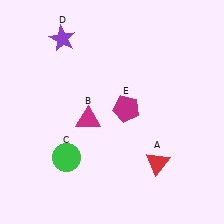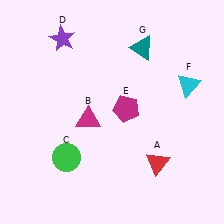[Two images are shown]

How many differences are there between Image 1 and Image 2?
There are 2 differences between the two images.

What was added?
A cyan triangle (F), a teal triangle (G) were added in Image 2.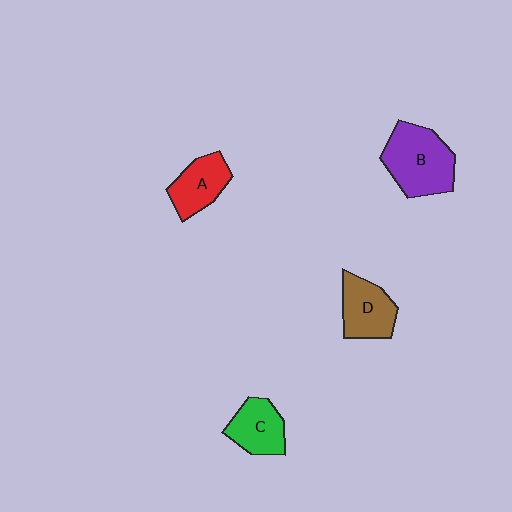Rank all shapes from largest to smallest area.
From largest to smallest: B (purple), D (brown), A (red), C (green).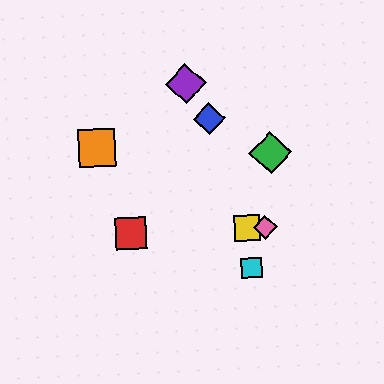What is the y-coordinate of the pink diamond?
The pink diamond is at y≈227.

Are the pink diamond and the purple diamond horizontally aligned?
No, the pink diamond is at y≈227 and the purple diamond is at y≈84.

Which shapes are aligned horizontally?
The red square, the yellow square, the pink diamond are aligned horizontally.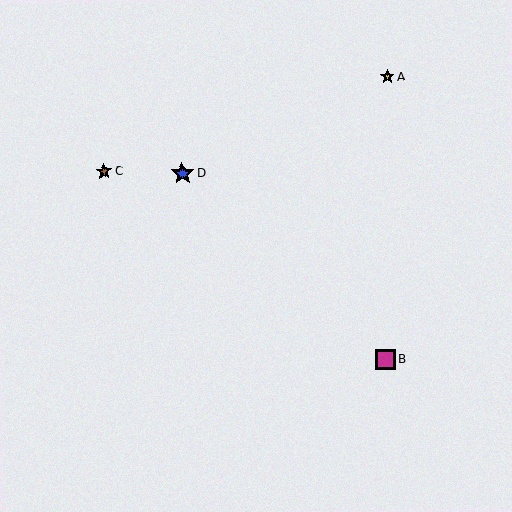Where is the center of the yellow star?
The center of the yellow star is at (387, 76).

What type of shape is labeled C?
Shape C is a brown star.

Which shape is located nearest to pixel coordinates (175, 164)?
The blue star (labeled D) at (182, 174) is nearest to that location.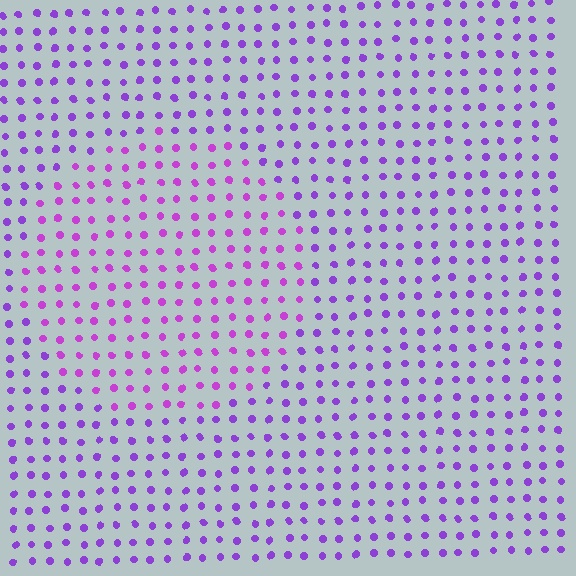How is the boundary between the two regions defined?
The boundary is defined purely by a slight shift in hue (about 23 degrees). Spacing, size, and orientation are identical on both sides.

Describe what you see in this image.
The image is filled with small purple elements in a uniform arrangement. A circle-shaped region is visible where the elements are tinted to a slightly different hue, forming a subtle color boundary.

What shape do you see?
I see a circle.